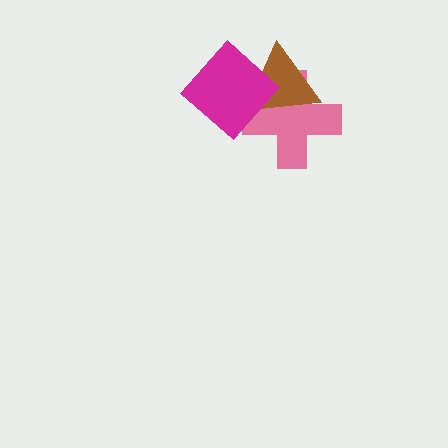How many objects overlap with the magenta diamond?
2 objects overlap with the magenta diamond.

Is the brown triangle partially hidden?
Yes, it is partially covered by another shape.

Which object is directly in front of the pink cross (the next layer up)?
The brown triangle is directly in front of the pink cross.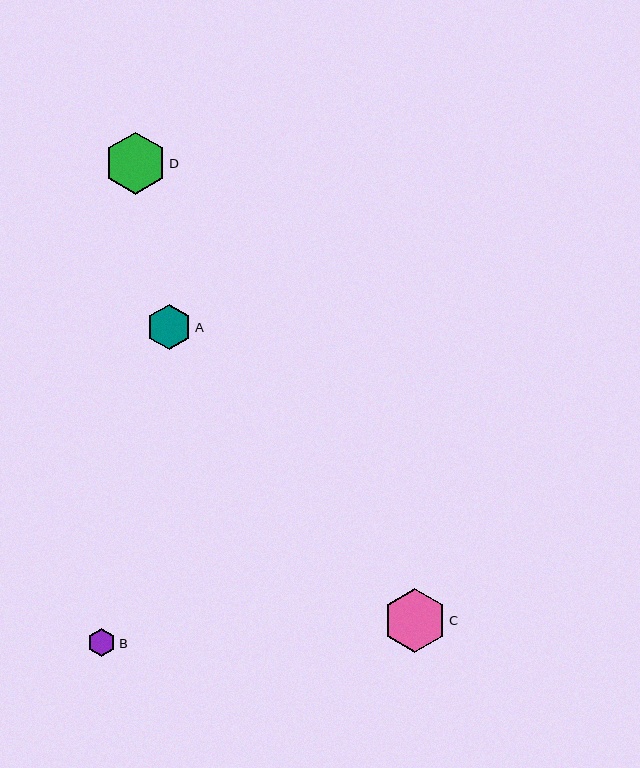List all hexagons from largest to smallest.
From largest to smallest: C, D, A, B.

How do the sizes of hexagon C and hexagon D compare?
Hexagon C and hexagon D are approximately the same size.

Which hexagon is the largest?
Hexagon C is the largest with a size of approximately 63 pixels.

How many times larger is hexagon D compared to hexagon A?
Hexagon D is approximately 1.4 times the size of hexagon A.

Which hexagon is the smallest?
Hexagon B is the smallest with a size of approximately 28 pixels.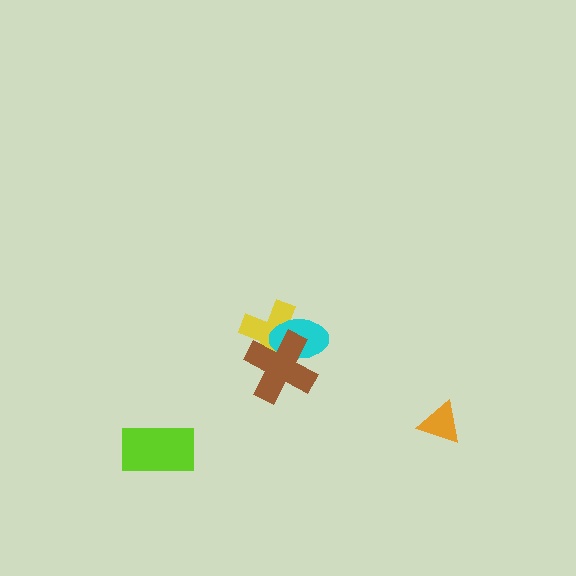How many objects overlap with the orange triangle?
0 objects overlap with the orange triangle.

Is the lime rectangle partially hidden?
No, no other shape covers it.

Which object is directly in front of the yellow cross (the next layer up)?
The cyan ellipse is directly in front of the yellow cross.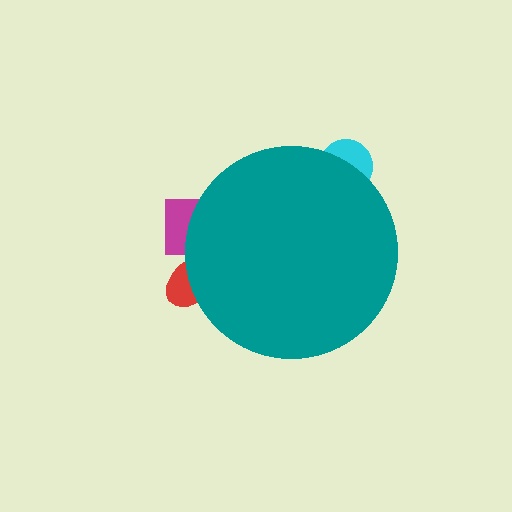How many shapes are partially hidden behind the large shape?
3 shapes are partially hidden.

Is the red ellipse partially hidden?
Yes, the red ellipse is partially hidden behind the teal circle.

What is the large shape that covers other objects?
A teal circle.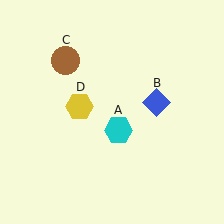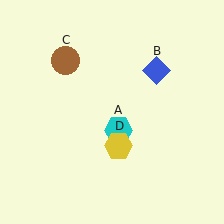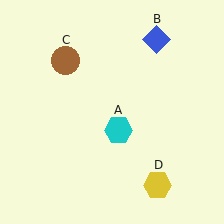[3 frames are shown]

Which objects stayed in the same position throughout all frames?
Cyan hexagon (object A) and brown circle (object C) remained stationary.